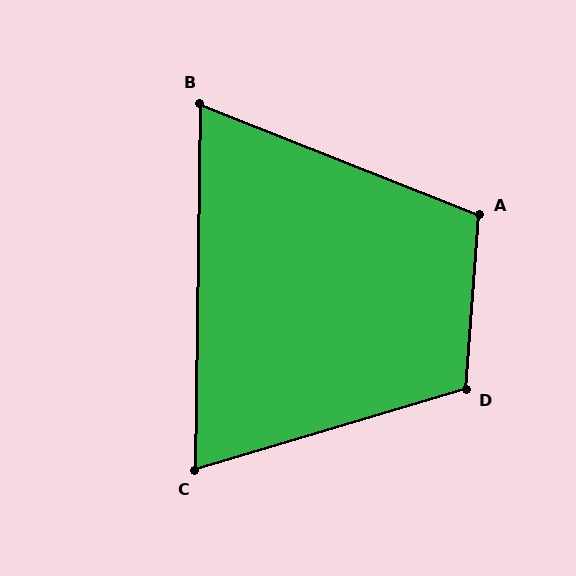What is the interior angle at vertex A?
Approximately 107 degrees (obtuse).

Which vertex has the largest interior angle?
D, at approximately 111 degrees.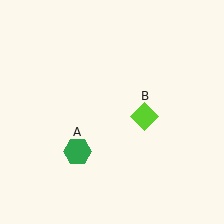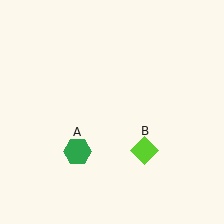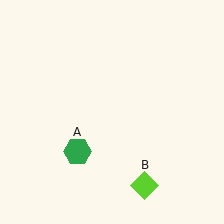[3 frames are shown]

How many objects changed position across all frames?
1 object changed position: lime diamond (object B).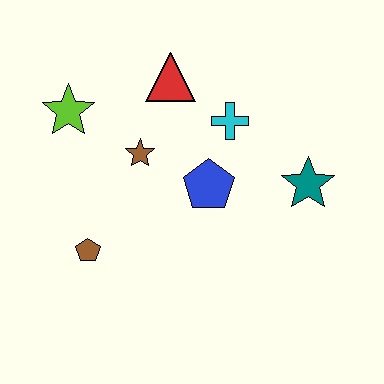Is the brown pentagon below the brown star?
Yes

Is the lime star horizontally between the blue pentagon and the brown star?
No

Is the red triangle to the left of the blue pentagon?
Yes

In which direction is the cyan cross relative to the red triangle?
The cyan cross is to the right of the red triangle.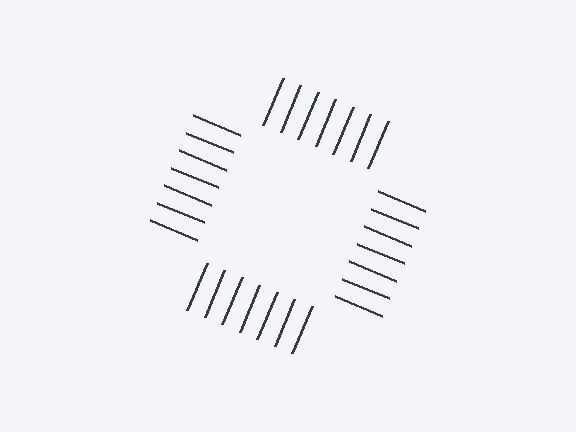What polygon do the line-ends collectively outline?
An illusory square — the line segments terminate on its edges but no continuous stroke is drawn.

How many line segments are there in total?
28 — 7 along each of the 4 edges.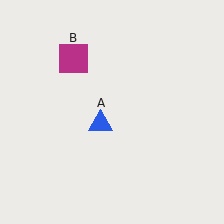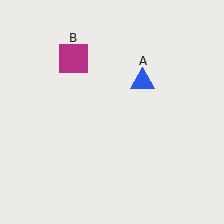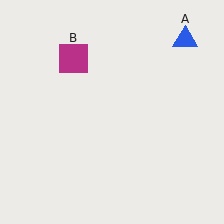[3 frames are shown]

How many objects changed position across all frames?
1 object changed position: blue triangle (object A).